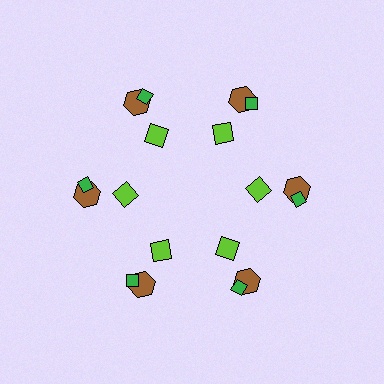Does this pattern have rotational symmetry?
Yes, this pattern has 6-fold rotational symmetry. It looks the same after rotating 60 degrees around the center.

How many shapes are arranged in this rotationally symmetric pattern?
There are 18 shapes, arranged in 6 groups of 3.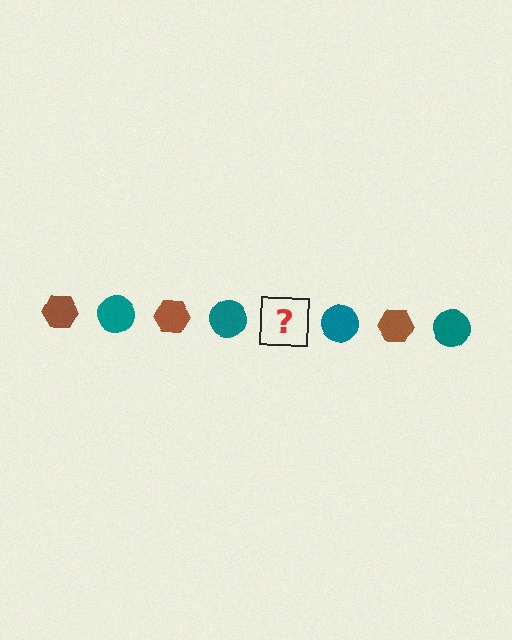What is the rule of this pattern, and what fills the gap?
The rule is that the pattern alternates between brown hexagon and teal circle. The gap should be filled with a brown hexagon.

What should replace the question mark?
The question mark should be replaced with a brown hexagon.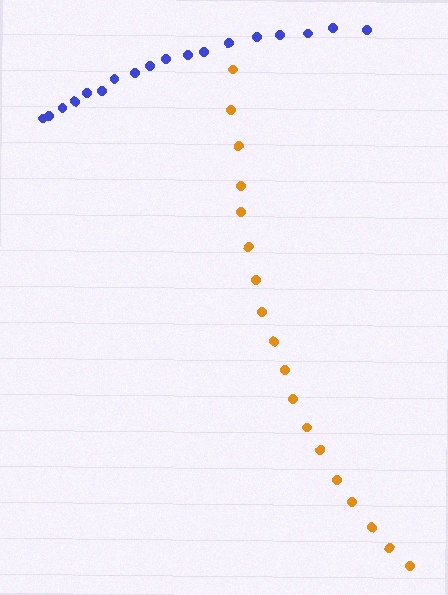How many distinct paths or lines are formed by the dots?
There are 2 distinct paths.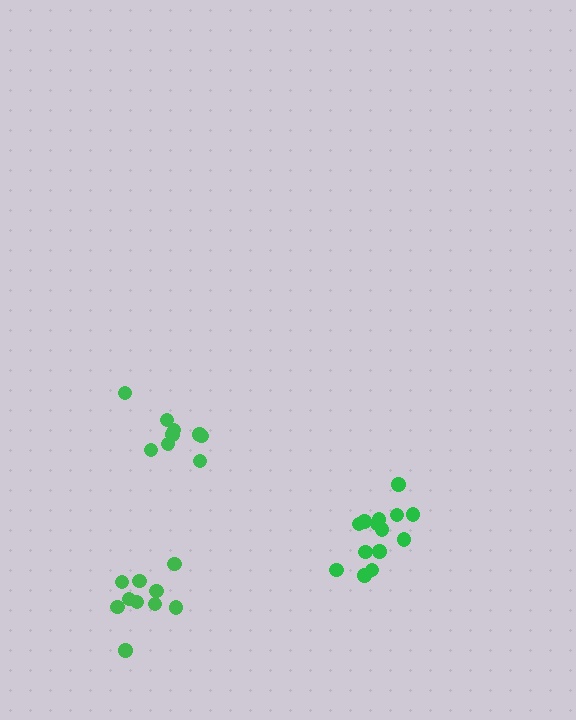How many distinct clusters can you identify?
There are 3 distinct clusters.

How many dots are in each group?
Group 1: 9 dots, Group 2: 14 dots, Group 3: 10 dots (33 total).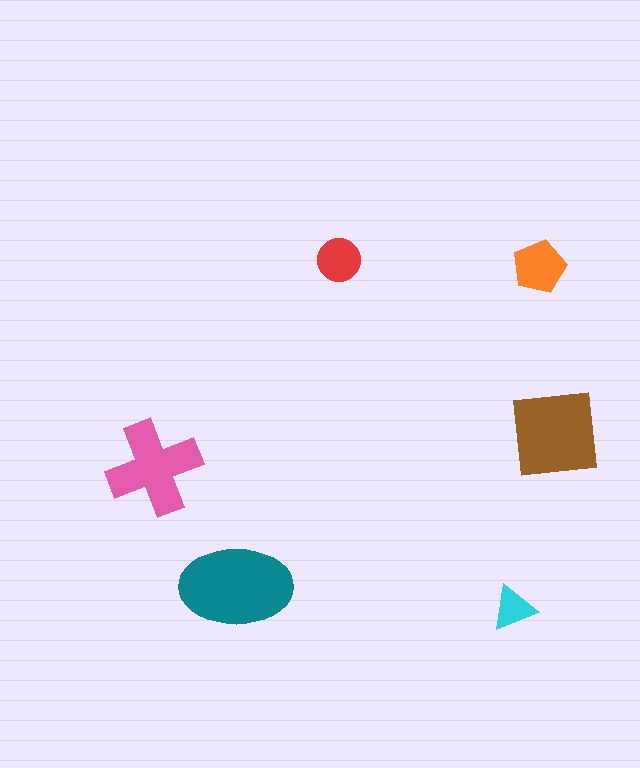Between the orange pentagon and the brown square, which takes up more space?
The brown square.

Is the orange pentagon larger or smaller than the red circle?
Larger.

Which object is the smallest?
The cyan triangle.